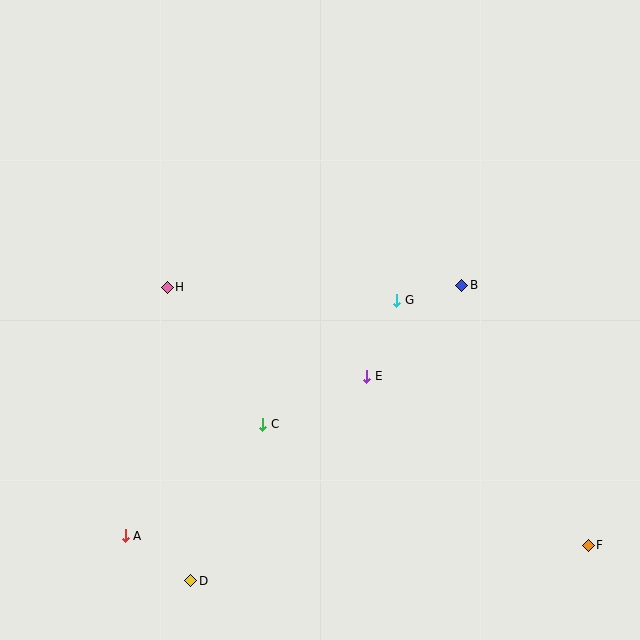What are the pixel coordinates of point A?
Point A is at (125, 536).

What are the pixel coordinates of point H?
Point H is at (167, 287).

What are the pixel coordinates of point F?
Point F is at (588, 545).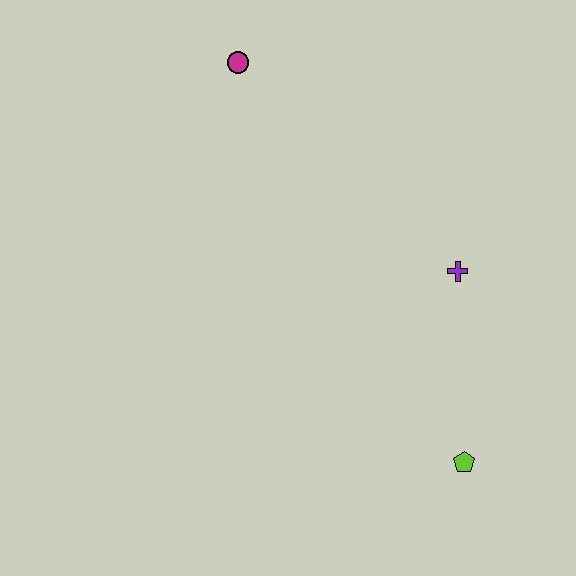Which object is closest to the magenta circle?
The purple cross is closest to the magenta circle.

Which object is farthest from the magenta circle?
The lime pentagon is farthest from the magenta circle.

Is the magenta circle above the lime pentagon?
Yes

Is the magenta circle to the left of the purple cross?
Yes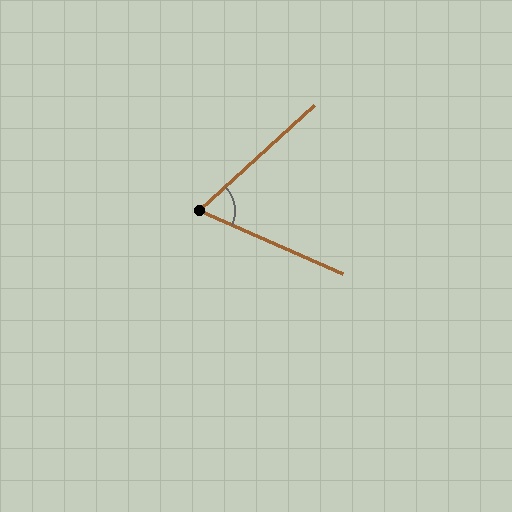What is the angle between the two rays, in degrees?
Approximately 66 degrees.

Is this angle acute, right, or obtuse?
It is acute.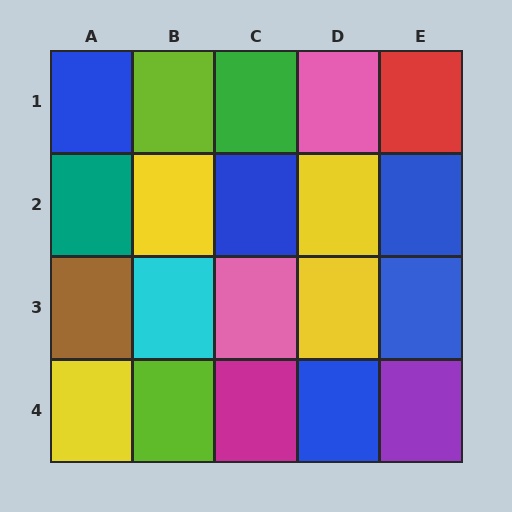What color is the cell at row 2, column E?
Blue.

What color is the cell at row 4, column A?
Yellow.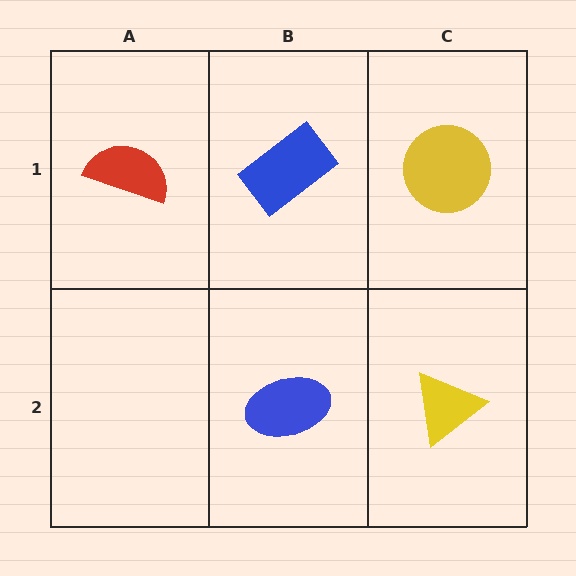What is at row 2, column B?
A blue ellipse.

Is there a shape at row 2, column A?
No, that cell is empty.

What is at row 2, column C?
A yellow triangle.